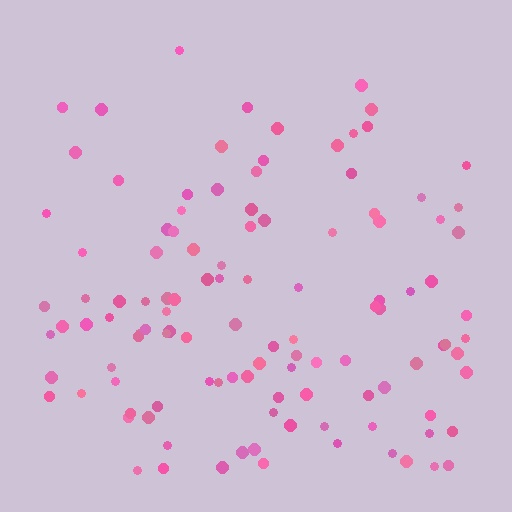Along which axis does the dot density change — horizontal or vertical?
Vertical.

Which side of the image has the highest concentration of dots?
The bottom.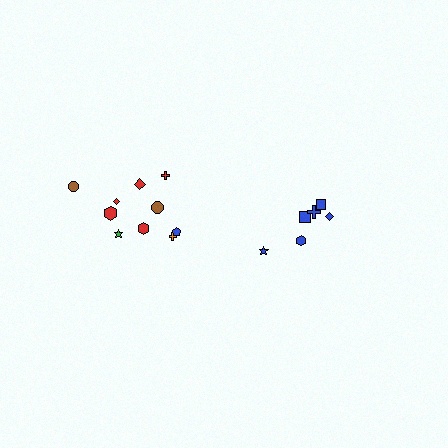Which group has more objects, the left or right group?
The left group.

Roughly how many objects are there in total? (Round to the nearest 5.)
Roughly 15 objects in total.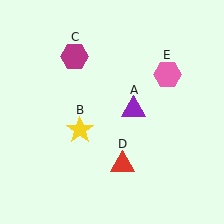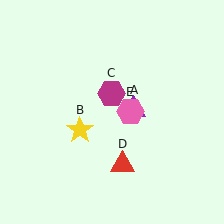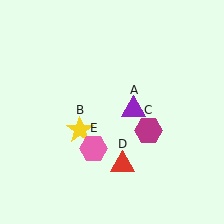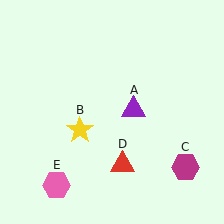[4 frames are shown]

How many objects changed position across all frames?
2 objects changed position: magenta hexagon (object C), pink hexagon (object E).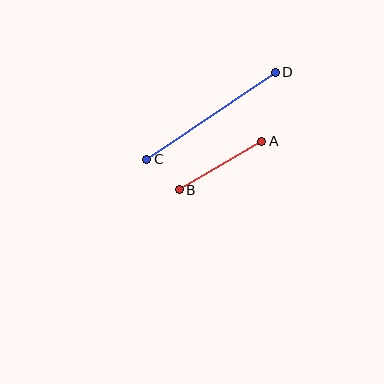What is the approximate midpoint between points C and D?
The midpoint is at approximately (211, 116) pixels.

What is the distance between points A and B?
The distance is approximately 96 pixels.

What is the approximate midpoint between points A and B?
The midpoint is at approximately (221, 165) pixels.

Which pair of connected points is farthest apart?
Points C and D are farthest apart.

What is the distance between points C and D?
The distance is approximately 155 pixels.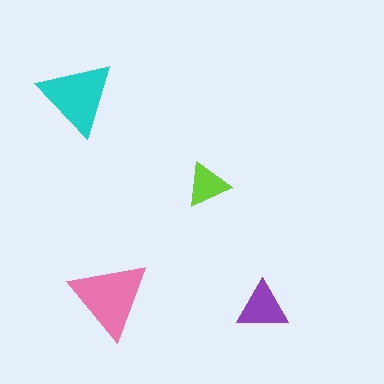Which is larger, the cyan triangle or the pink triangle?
The pink one.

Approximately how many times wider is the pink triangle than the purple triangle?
About 1.5 times wider.